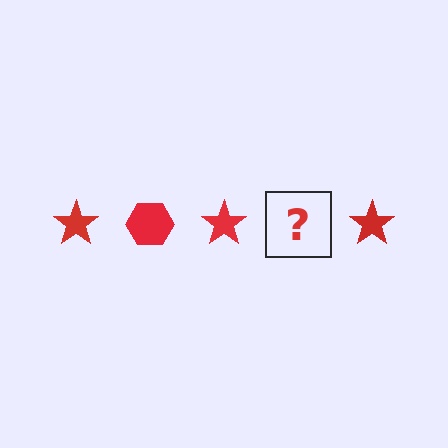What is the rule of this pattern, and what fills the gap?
The rule is that the pattern cycles through star, hexagon shapes in red. The gap should be filled with a red hexagon.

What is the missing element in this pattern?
The missing element is a red hexagon.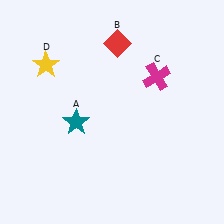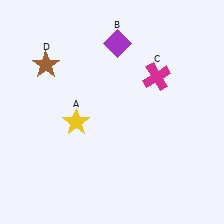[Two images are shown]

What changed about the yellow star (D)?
In Image 1, D is yellow. In Image 2, it changed to brown.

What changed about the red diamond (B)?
In Image 1, B is red. In Image 2, it changed to purple.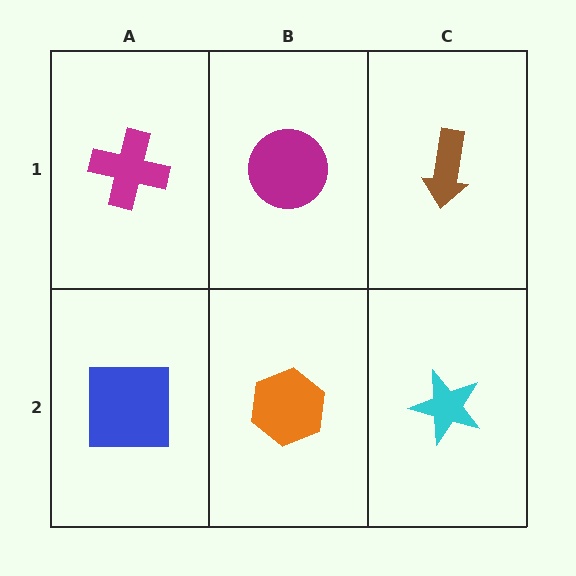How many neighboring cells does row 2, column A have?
2.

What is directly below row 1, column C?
A cyan star.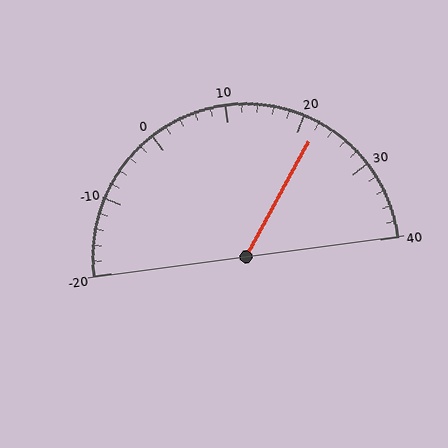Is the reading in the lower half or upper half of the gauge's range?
The reading is in the upper half of the range (-20 to 40).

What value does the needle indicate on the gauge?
The needle indicates approximately 22.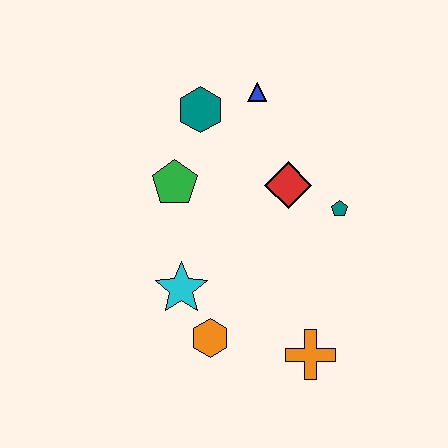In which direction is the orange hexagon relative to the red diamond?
The orange hexagon is below the red diamond.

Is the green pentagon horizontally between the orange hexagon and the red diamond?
No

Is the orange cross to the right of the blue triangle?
Yes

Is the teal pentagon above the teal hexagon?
No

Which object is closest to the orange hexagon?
The cyan star is closest to the orange hexagon.